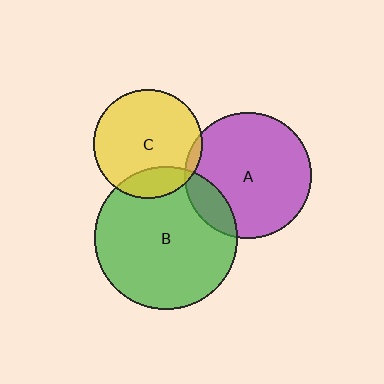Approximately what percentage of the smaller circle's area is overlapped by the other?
Approximately 20%.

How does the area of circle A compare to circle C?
Approximately 1.3 times.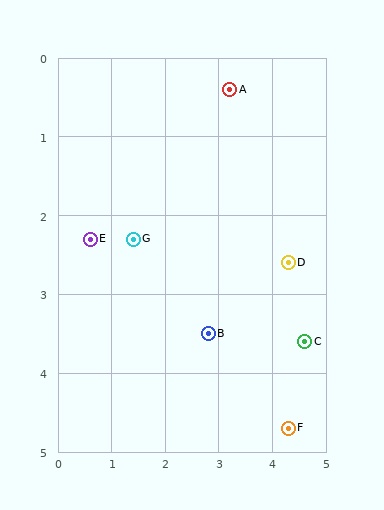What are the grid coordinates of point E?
Point E is at approximately (0.6, 2.3).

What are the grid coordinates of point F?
Point F is at approximately (4.3, 4.7).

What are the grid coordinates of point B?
Point B is at approximately (2.8, 3.5).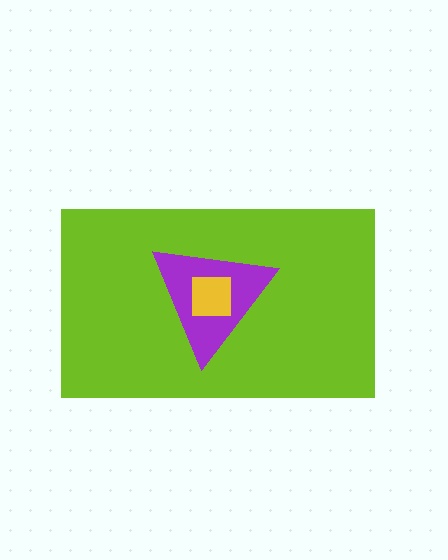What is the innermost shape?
The yellow square.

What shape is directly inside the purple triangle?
The yellow square.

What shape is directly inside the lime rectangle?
The purple triangle.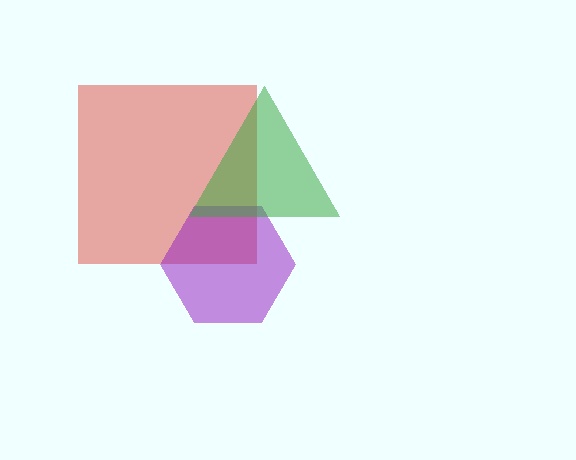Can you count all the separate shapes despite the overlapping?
Yes, there are 3 separate shapes.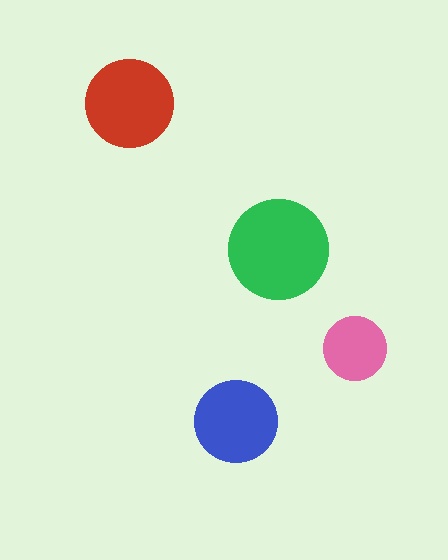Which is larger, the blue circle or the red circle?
The red one.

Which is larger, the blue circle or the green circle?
The green one.